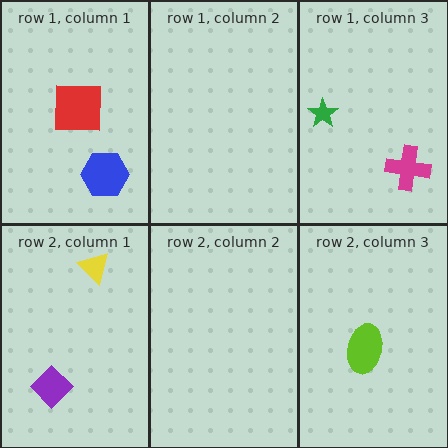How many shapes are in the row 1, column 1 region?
2.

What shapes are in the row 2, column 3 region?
The lime ellipse.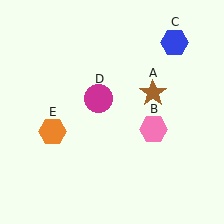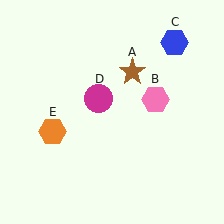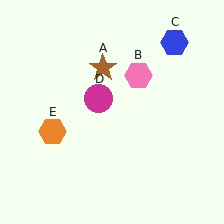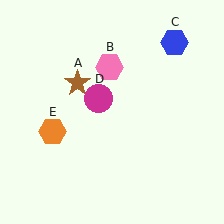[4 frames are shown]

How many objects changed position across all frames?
2 objects changed position: brown star (object A), pink hexagon (object B).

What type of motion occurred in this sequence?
The brown star (object A), pink hexagon (object B) rotated counterclockwise around the center of the scene.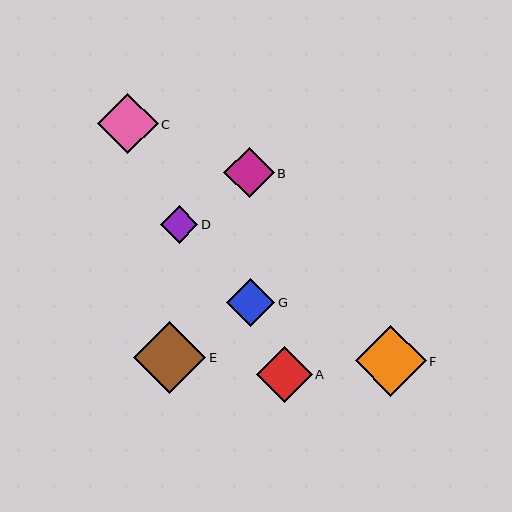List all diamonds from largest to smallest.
From largest to smallest: E, F, C, A, B, G, D.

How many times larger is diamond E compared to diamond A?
Diamond E is approximately 1.3 times the size of diamond A.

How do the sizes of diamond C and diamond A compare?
Diamond C and diamond A are approximately the same size.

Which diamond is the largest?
Diamond E is the largest with a size of approximately 73 pixels.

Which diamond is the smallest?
Diamond D is the smallest with a size of approximately 37 pixels.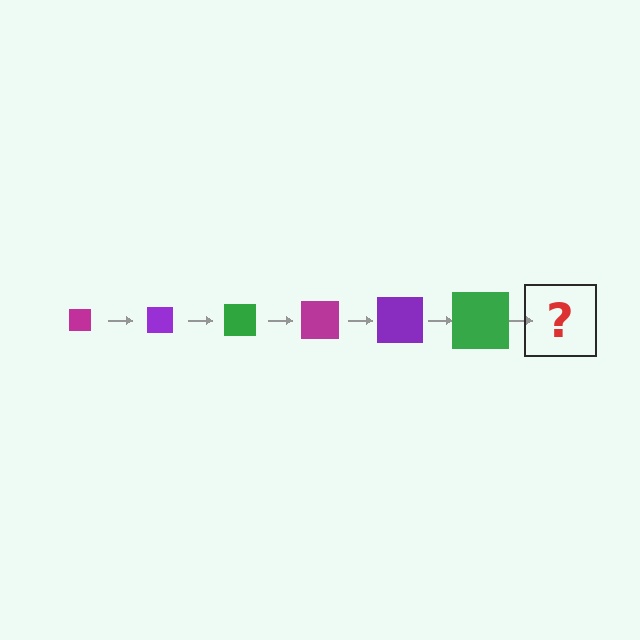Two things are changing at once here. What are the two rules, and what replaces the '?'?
The two rules are that the square grows larger each step and the color cycles through magenta, purple, and green. The '?' should be a magenta square, larger than the previous one.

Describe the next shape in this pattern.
It should be a magenta square, larger than the previous one.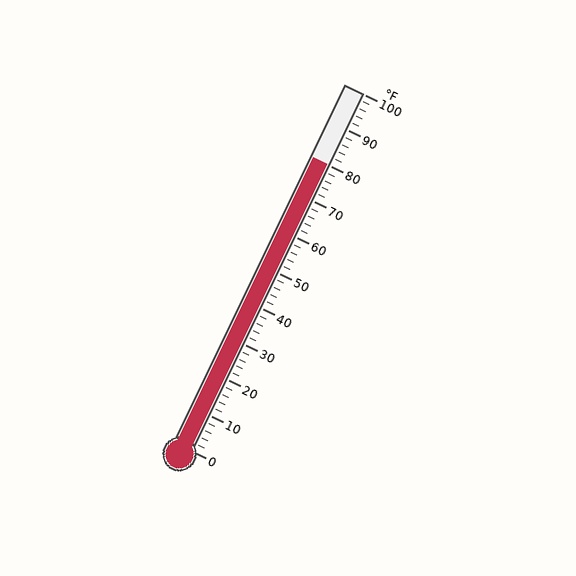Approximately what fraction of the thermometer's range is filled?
The thermometer is filled to approximately 80% of its range.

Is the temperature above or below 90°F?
The temperature is below 90°F.